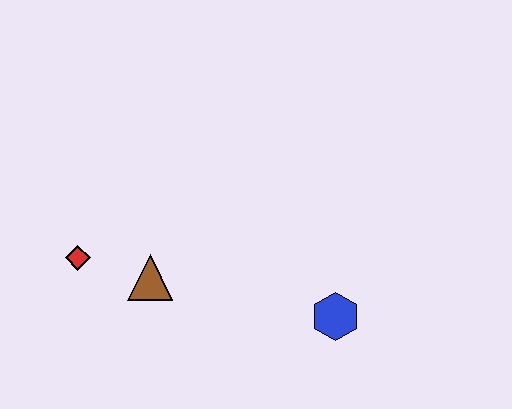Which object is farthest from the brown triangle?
The blue hexagon is farthest from the brown triangle.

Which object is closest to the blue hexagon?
The brown triangle is closest to the blue hexagon.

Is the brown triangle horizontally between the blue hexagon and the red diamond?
Yes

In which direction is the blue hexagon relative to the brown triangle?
The blue hexagon is to the right of the brown triangle.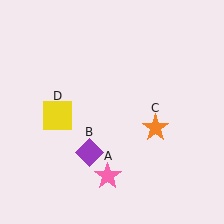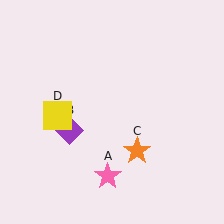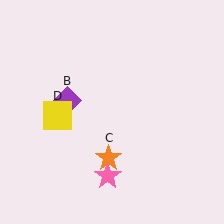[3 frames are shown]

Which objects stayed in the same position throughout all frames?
Pink star (object A) and yellow square (object D) remained stationary.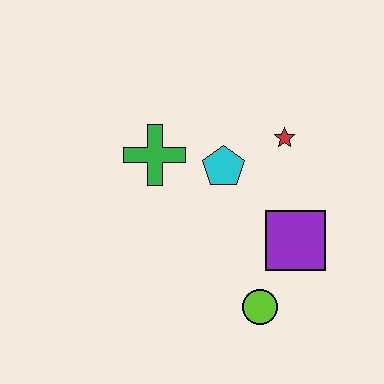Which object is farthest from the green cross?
The lime circle is farthest from the green cross.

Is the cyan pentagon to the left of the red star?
Yes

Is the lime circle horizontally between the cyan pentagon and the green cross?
No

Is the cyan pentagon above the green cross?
No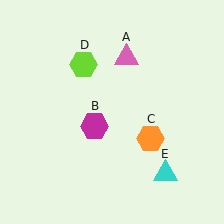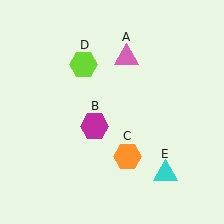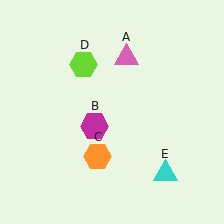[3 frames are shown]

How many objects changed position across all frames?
1 object changed position: orange hexagon (object C).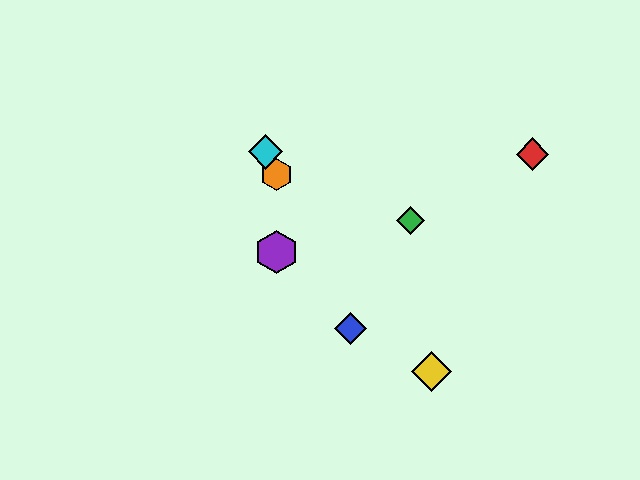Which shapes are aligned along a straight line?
The blue diamond, the orange hexagon, the cyan diamond are aligned along a straight line.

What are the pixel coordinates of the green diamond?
The green diamond is at (411, 221).